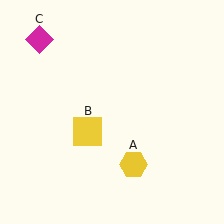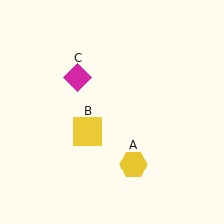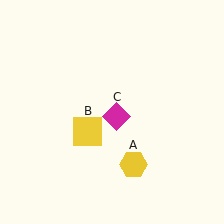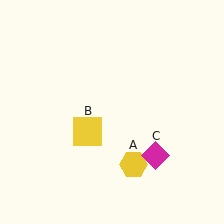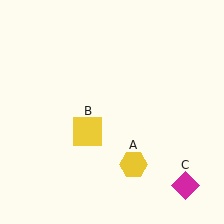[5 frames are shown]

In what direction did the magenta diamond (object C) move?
The magenta diamond (object C) moved down and to the right.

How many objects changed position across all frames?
1 object changed position: magenta diamond (object C).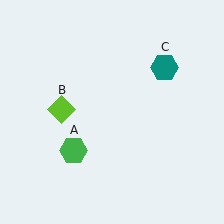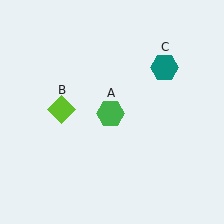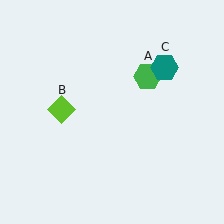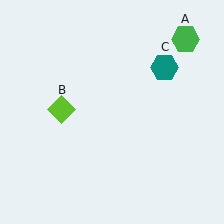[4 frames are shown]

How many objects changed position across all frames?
1 object changed position: green hexagon (object A).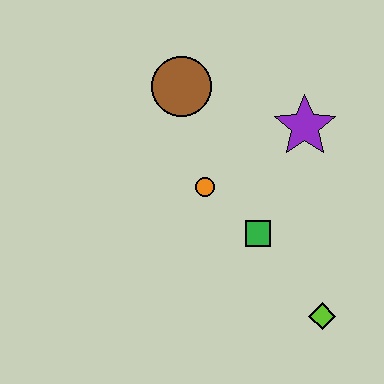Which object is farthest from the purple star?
The lime diamond is farthest from the purple star.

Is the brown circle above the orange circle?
Yes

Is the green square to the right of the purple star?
No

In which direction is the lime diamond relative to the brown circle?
The lime diamond is below the brown circle.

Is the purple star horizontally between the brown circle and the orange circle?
No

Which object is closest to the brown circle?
The orange circle is closest to the brown circle.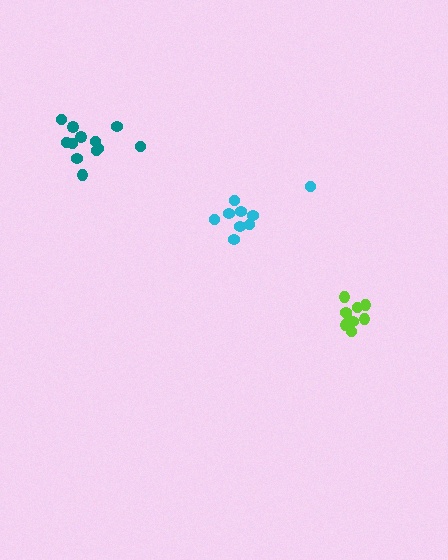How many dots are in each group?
Group 1: 12 dots, Group 2: 9 dots, Group 3: 9 dots (30 total).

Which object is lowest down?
The lime cluster is bottommost.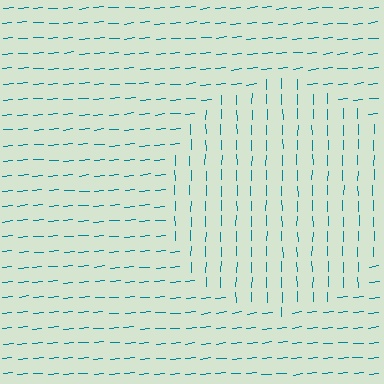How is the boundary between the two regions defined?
The boundary is defined purely by a change in line orientation (approximately 84 degrees difference). All lines are the same color and thickness.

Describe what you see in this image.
The image is filled with small teal line segments. A circle region in the image has lines oriented differently from the surrounding lines, creating a visible texture boundary.